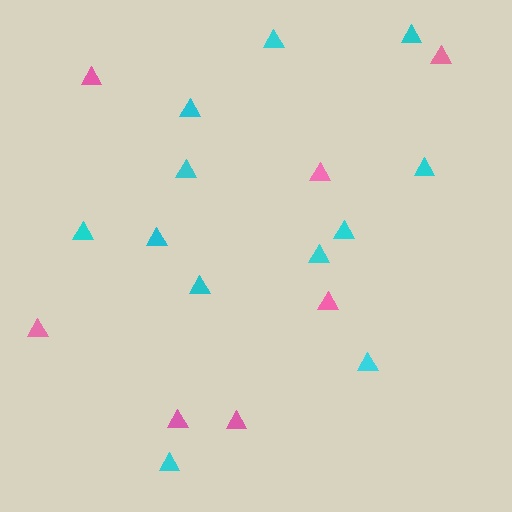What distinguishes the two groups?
There are 2 groups: one group of cyan triangles (12) and one group of pink triangles (7).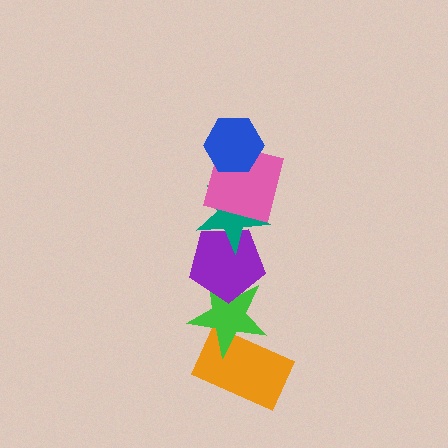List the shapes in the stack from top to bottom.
From top to bottom: the blue hexagon, the pink square, the teal star, the purple pentagon, the green star, the orange rectangle.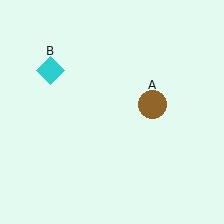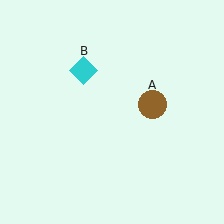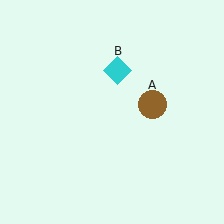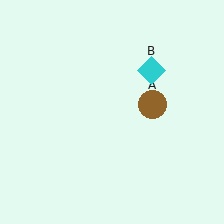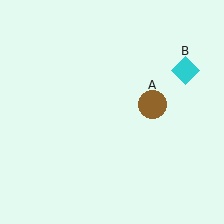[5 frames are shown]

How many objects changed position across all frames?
1 object changed position: cyan diamond (object B).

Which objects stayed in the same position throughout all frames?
Brown circle (object A) remained stationary.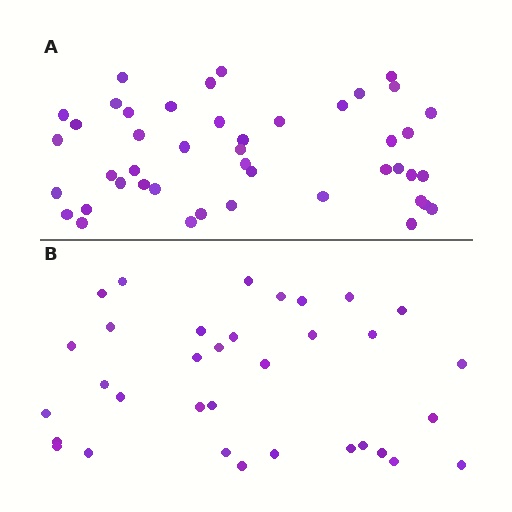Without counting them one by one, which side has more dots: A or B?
Region A (the top region) has more dots.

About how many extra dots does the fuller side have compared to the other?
Region A has roughly 12 or so more dots than region B.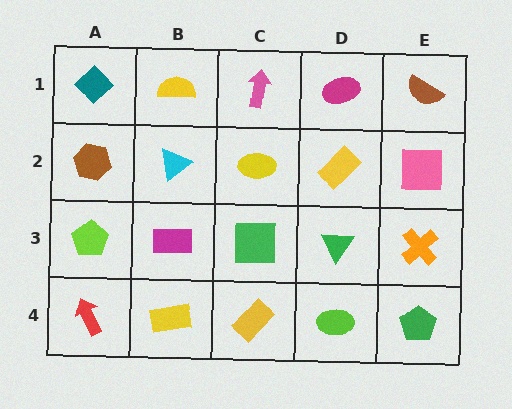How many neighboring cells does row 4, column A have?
2.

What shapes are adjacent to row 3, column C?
A yellow ellipse (row 2, column C), a yellow rectangle (row 4, column C), a magenta rectangle (row 3, column B), a green triangle (row 3, column D).